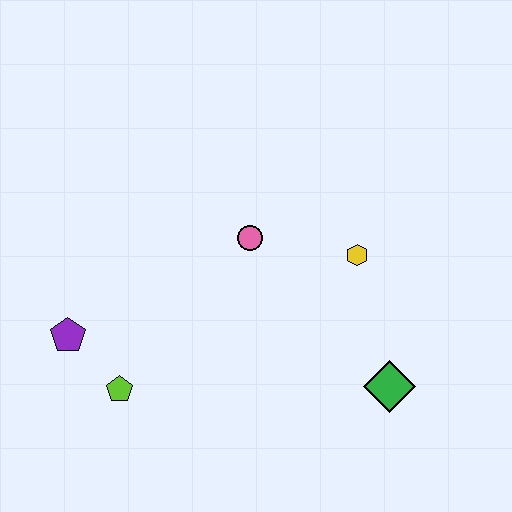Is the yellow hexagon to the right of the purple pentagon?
Yes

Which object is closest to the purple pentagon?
The lime pentagon is closest to the purple pentagon.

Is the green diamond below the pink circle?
Yes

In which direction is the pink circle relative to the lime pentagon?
The pink circle is above the lime pentagon.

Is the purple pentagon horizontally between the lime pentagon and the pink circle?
No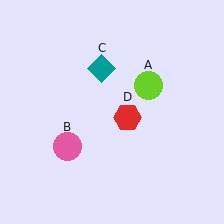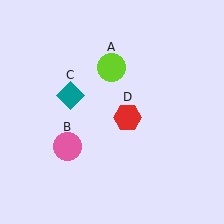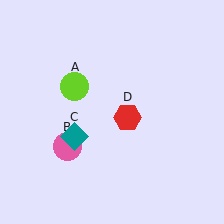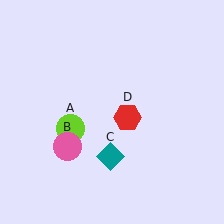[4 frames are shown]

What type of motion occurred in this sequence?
The lime circle (object A), teal diamond (object C) rotated counterclockwise around the center of the scene.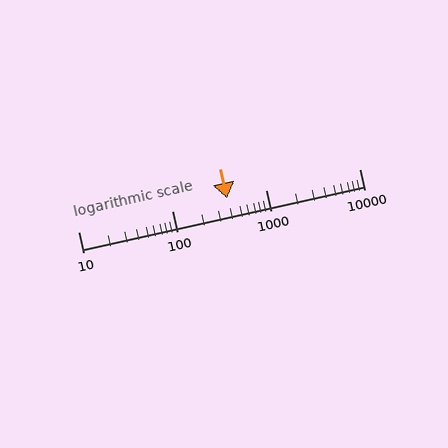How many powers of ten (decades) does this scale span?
The scale spans 3 decades, from 10 to 10000.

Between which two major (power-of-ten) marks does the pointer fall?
The pointer is between 100 and 1000.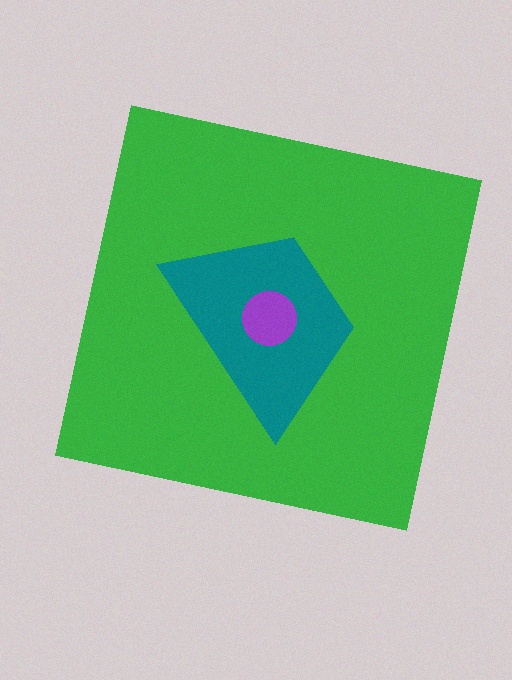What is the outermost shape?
The green square.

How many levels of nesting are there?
3.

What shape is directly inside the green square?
The teal trapezoid.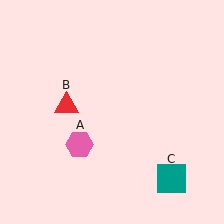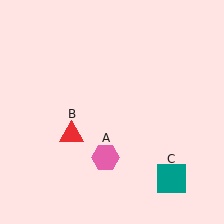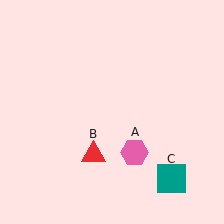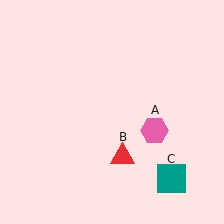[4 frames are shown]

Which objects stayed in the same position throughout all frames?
Teal square (object C) remained stationary.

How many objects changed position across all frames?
2 objects changed position: pink hexagon (object A), red triangle (object B).